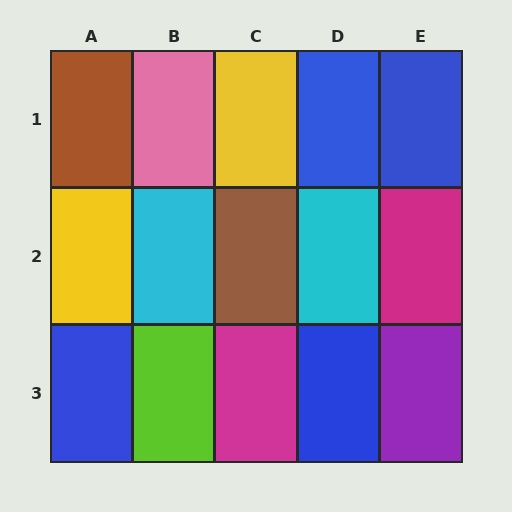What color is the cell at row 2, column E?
Magenta.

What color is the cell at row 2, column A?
Yellow.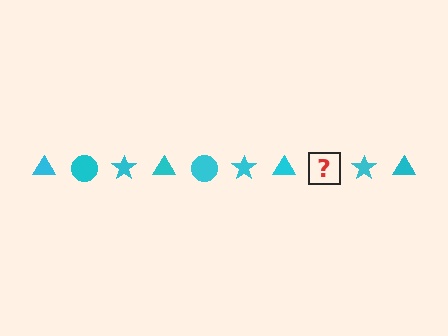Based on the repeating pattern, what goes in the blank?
The blank should be a cyan circle.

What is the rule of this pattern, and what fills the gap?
The rule is that the pattern cycles through triangle, circle, star shapes in cyan. The gap should be filled with a cyan circle.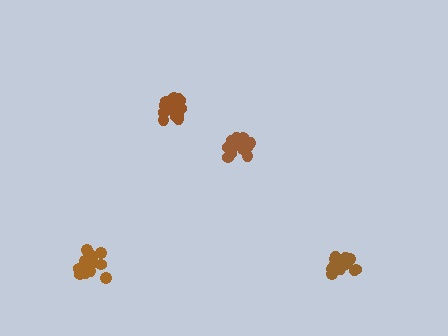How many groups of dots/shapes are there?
There are 4 groups.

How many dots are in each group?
Group 1: 17 dots, Group 2: 15 dots, Group 3: 16 dots, Group 4: 17 dots (65 total).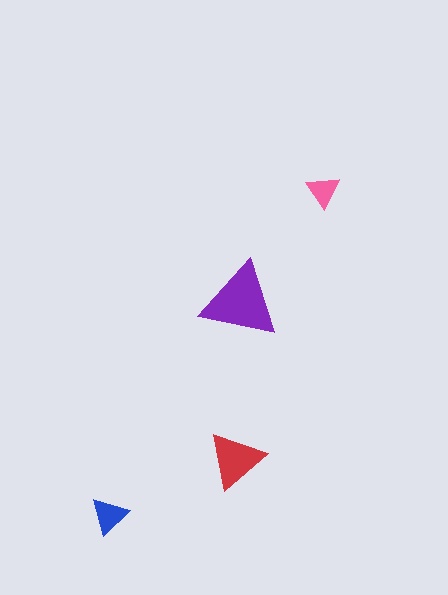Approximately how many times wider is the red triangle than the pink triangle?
About 1.5 times wider.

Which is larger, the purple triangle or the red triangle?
The purple one.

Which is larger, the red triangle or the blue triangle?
The red one.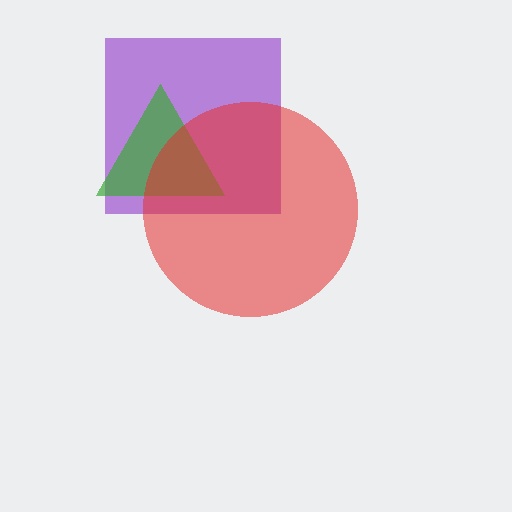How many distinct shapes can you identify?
There are 3 distinct shapes: a purple square, a green triangle, a red circle.